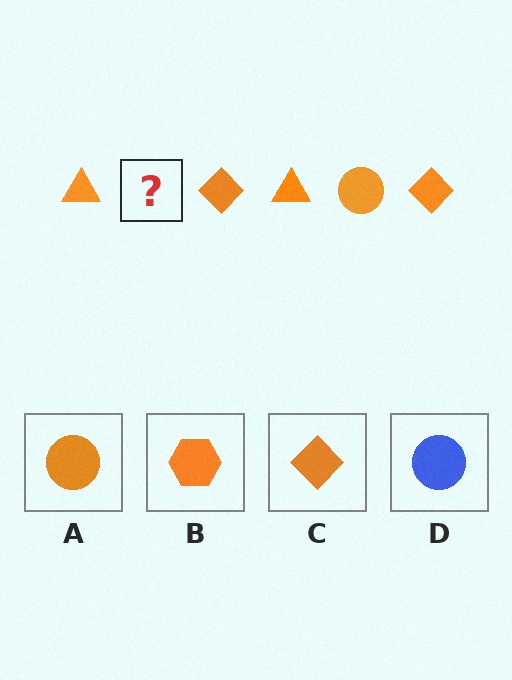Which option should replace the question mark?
Option A.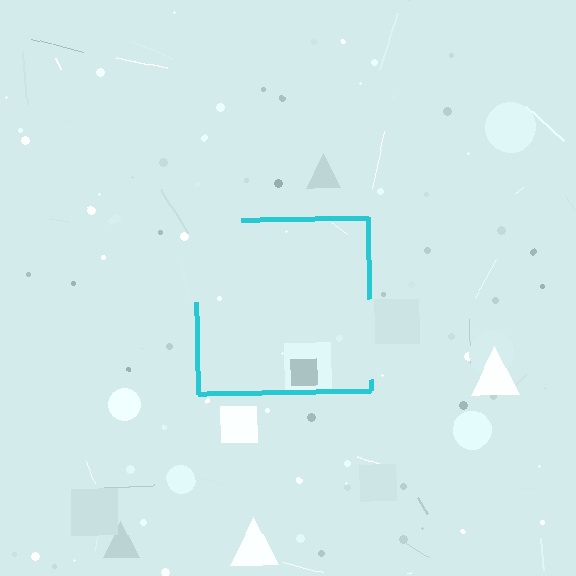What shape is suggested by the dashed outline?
The dashed outline suggests a square.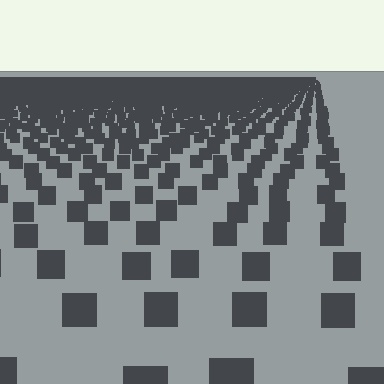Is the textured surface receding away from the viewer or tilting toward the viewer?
The surface is receding away from the viewer. Texture elements get smaller and denser toward the top.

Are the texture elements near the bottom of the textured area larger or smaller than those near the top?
Larger. Near the bottom, elements are closer to the viewer and appear at a bigger on-screen size.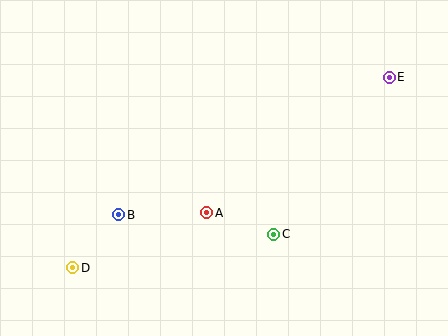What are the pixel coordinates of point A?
Point A is at (207, 213).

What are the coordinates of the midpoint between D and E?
The midpoint between D and E is at (231, 172).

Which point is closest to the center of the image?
Point A at (207, 213) is closest to the center.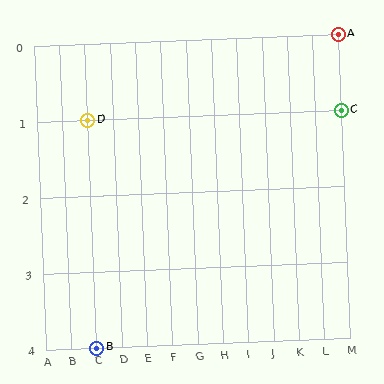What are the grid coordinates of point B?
Point B is at grid coordinates (C, 4).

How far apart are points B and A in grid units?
Points B and A are 10 columns and 4 rows apart (about 10.8 grid units diagonally).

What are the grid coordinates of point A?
Point A is at grid coordinates (M, 0).